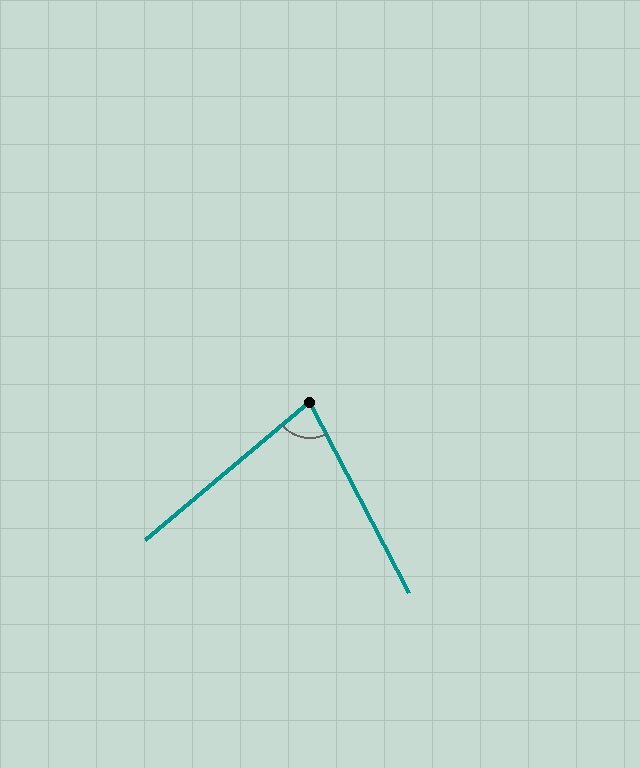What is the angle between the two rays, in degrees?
Approximately 77 degrees.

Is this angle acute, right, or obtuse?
It is acute.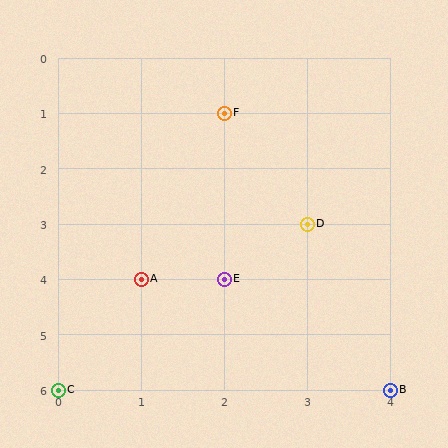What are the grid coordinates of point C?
Point C is at grid coordinates (0, 6).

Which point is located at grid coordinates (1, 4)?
Point A is at (1, 4).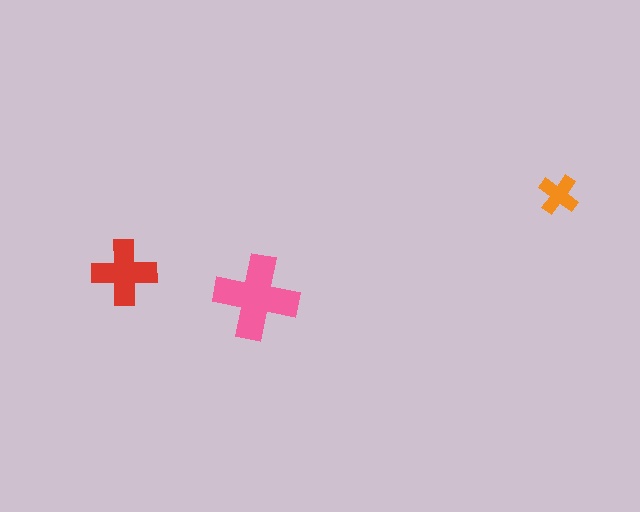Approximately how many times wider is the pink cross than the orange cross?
About 2 times wider.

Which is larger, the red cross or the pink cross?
The pink one.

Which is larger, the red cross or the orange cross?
The red one.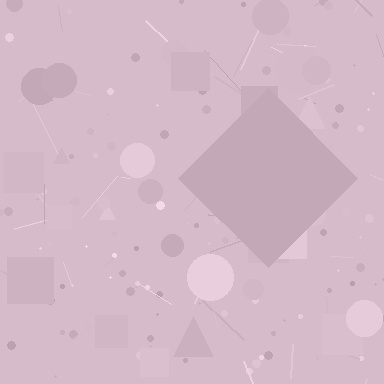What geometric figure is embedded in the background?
A diamond is embedded in the background.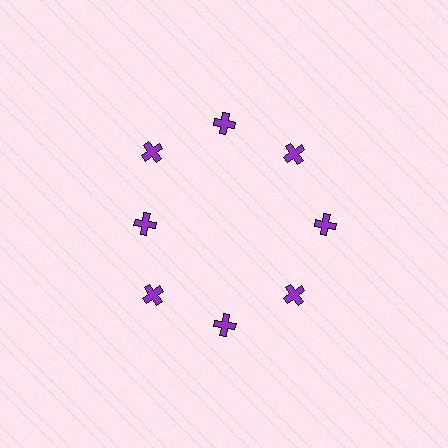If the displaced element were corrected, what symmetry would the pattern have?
It would have 8-fold rotational symmetry — the pattern would map onto itself every 45 degrees.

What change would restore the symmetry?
The symmetry would be restored by moving it outward, back onto the ring so that all 8 crosses sit at equal angles and equal distance from the center.